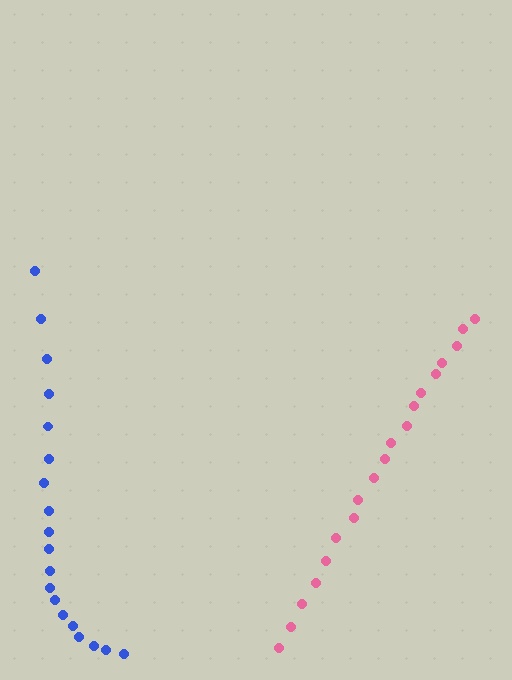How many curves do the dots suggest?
There are 2 distinct paths.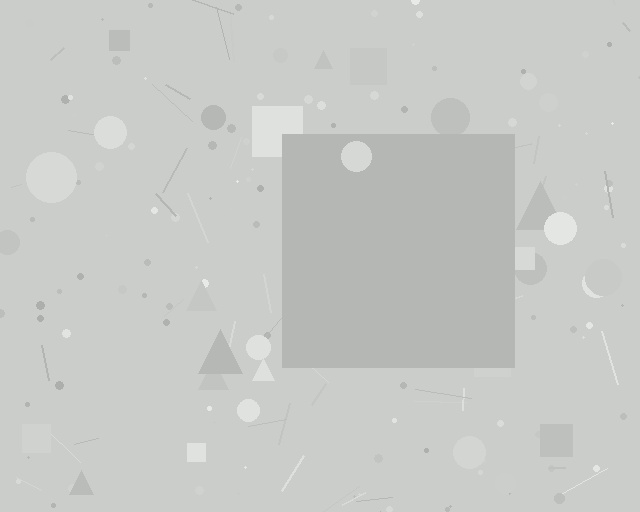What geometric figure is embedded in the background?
A square is embedded in the background.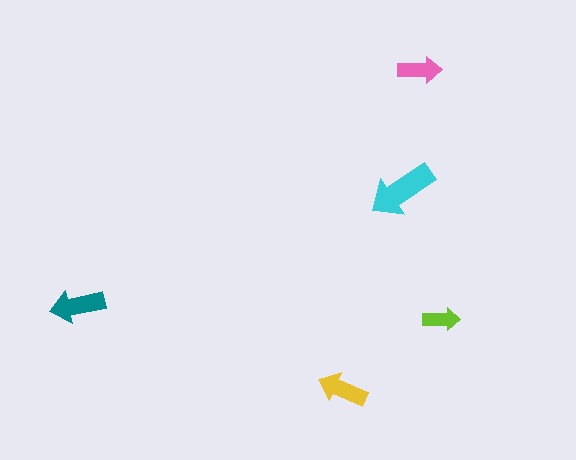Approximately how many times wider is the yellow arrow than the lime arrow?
About 1.5 times wider.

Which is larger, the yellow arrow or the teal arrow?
The teal one.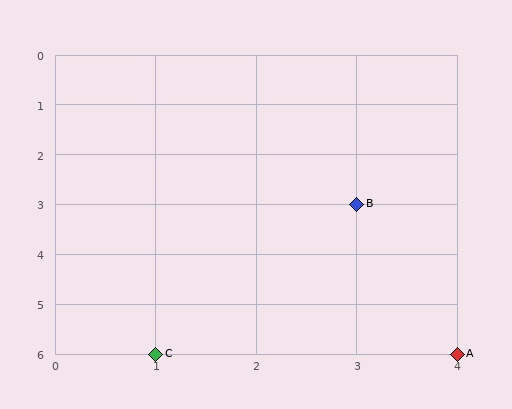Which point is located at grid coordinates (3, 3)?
Point B is at (3, 3).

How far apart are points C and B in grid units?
Points C and B are 2 columns and 3 rows apart (about 3.6 grid units diagonally).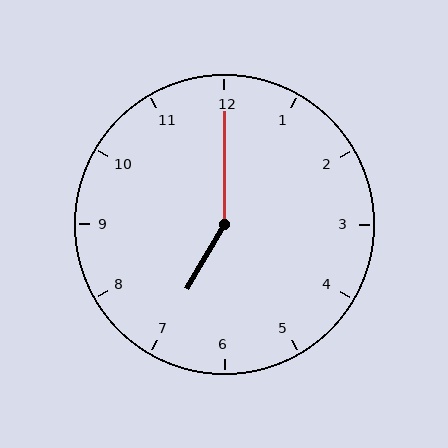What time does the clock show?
7:00.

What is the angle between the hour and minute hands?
Approximately 150 degrees.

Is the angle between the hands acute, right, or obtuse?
It is obtuse.